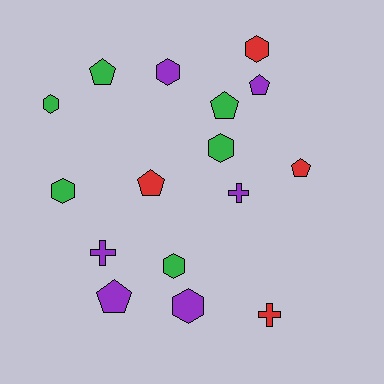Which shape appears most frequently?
Hexagon, with 7 objects.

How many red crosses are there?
There is 1 red cross.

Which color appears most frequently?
Green, with 6 objects.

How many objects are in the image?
There are 16 objects.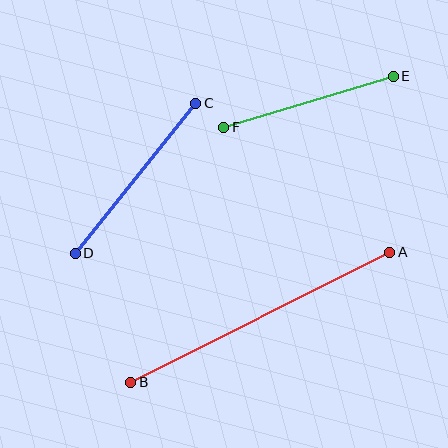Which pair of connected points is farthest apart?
Points A and B are farthest apart.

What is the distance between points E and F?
The distance is approximately 177 pixels.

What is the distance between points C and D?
The distance is approximately 192 pixels.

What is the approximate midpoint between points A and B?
The midpoint is at approximately (260, 317) pixels.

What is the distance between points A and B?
The distance is approximately 289 pixels.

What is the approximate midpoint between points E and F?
The midpoint is at approximately (308, 102) pixels.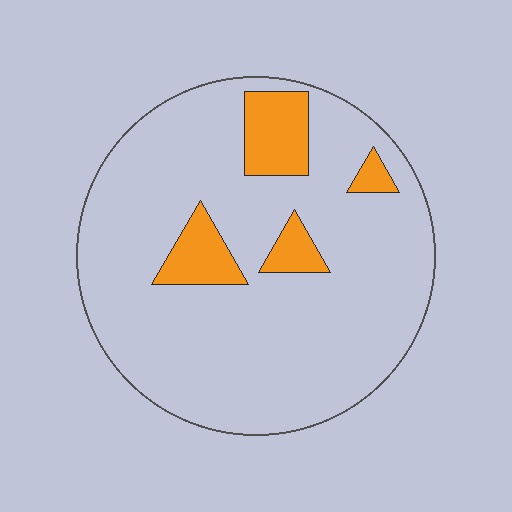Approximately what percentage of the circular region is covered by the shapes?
Approximately 15%.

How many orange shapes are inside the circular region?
4.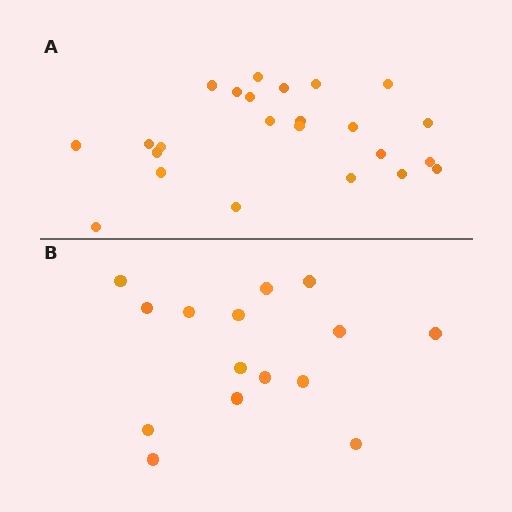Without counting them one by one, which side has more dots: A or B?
Region A (the top region) has more dots.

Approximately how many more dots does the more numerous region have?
Region A has roughly 8 or so more dots than region B.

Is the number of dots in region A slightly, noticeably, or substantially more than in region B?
Region A has substantially more. The ratio is roughly 1.6 to 1.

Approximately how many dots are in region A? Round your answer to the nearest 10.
About 20 dots. (The exact count is 24, which rounds to 20.)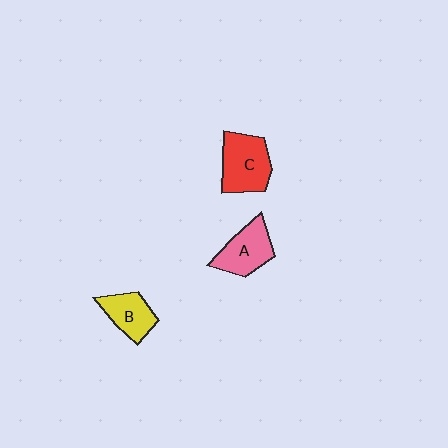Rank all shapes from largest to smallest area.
From largest to smallest: C (red), A (pink), B (yellow).